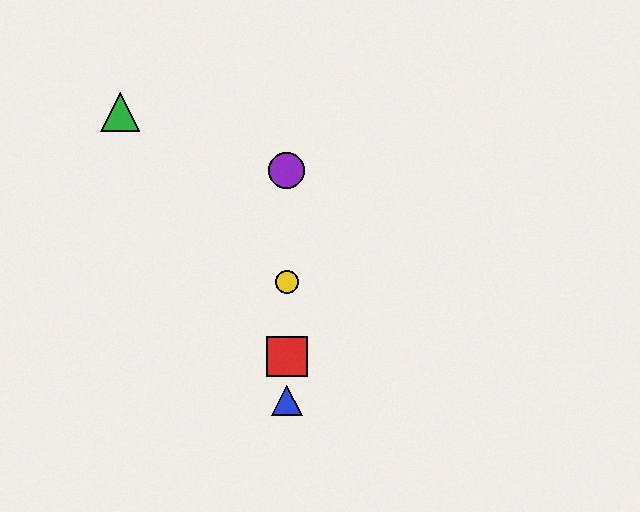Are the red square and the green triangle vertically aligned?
No, the red square is at x≈287 and the green triangle is at x≈120.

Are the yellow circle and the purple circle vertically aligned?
Yes, both are at x≈287.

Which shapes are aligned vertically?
The red square, the blue triangle, the yellow circle, the purple circle are aligned vertically.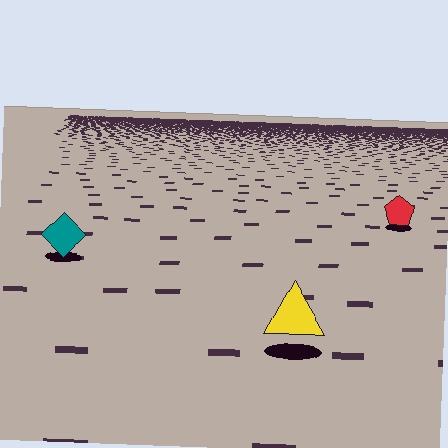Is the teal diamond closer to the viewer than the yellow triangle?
No. The yellow triangle is closer — you can tell from the texture gradient: the ground texture is coarser near it.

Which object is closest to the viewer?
The yellow triangle is closest. The texture marks near it are larger and more spread out.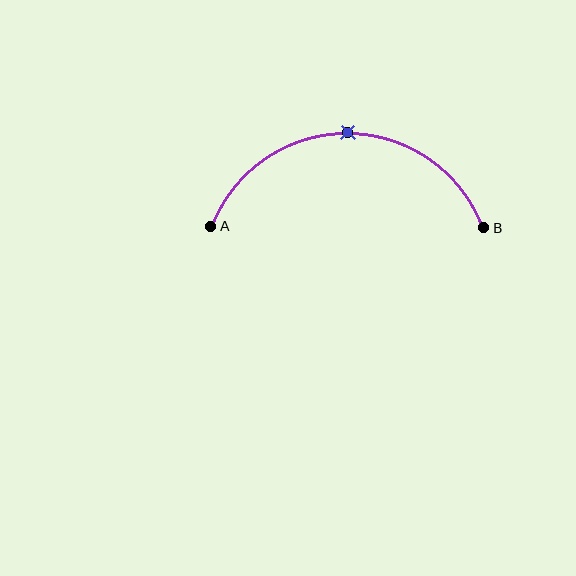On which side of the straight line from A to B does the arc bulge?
The arc bulges above the straight line connecting A and B.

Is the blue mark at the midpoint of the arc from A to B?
Yes. The blue mark lies on the arc at equal arc-length from both A and B — it is the arc midpoint.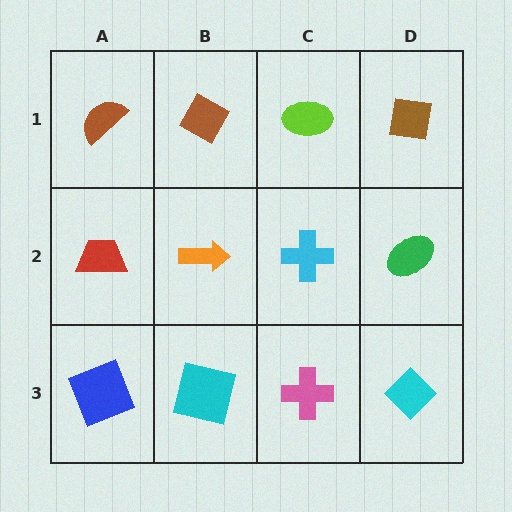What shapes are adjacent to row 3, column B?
An orange arrow (row 2, column B), a blue square (row 3, column A), a pink cross (row 3, column C).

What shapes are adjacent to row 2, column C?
A lime ellipse (row 1, column C), a pink cross (row 3, column C), an orange arrow (row 2, column B), a green ellipse (row 2, column D).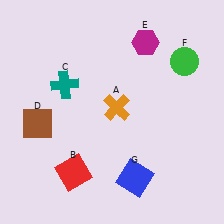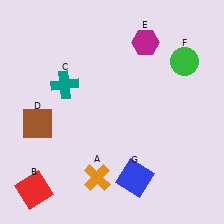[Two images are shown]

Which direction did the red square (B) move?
The red square (B) moved left.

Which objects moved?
The objects that moved are: the orange cross (A), the red square (B).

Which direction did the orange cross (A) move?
The orange cross (A) moved down.